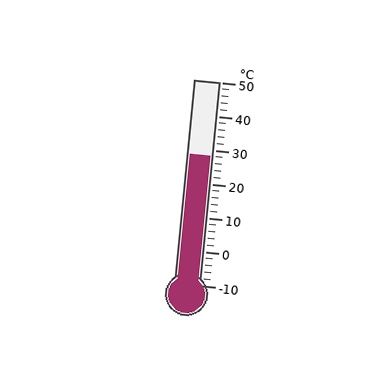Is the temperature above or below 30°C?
The temperature is below 30°C.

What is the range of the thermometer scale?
The thermometer scale ranges from -10°C to 50°C.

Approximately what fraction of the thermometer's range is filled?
The thermometer is filled to approximately 65% of its range.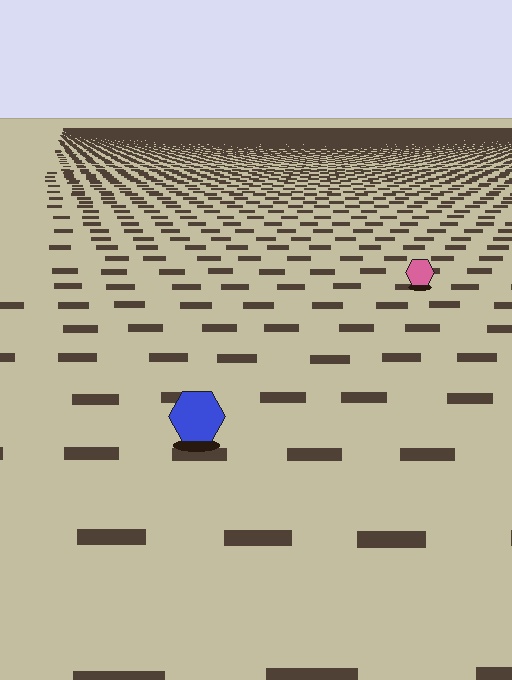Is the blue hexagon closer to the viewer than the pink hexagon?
Yes. The blue hexagon is closer — you can tell from the texture gradient: the ground texture is coarser near it.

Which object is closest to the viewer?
The blue hexagon is closest. The texture marks near it are larger and more spread out.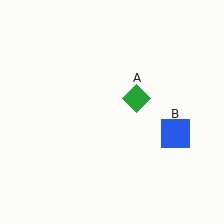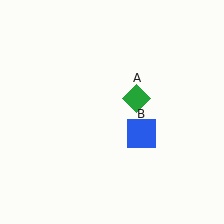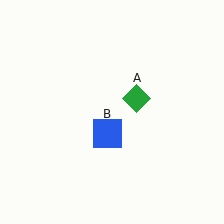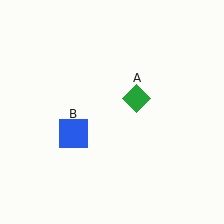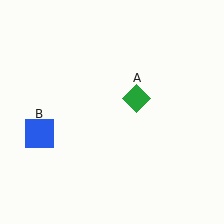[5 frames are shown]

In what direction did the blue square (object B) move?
The blue square (object B) moved left.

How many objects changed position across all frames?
1 object changed position: blue square (object B).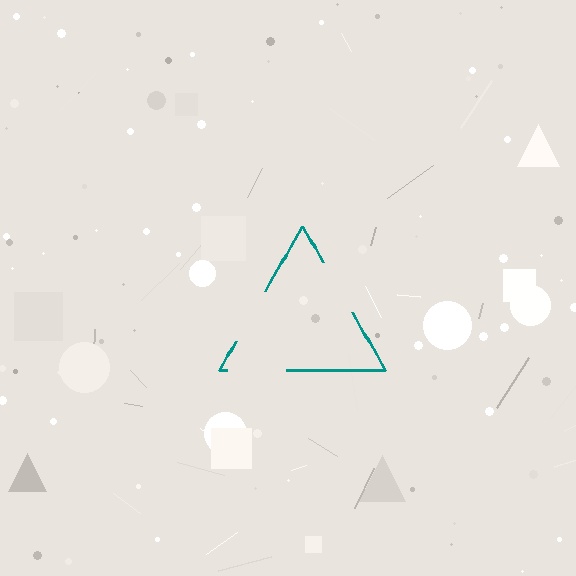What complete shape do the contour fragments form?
The contour fragments form a triangle.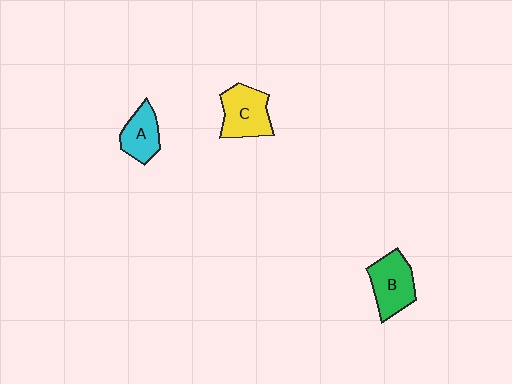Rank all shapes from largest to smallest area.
From largest to smallest: C (yellow), B (green), A (cyan).